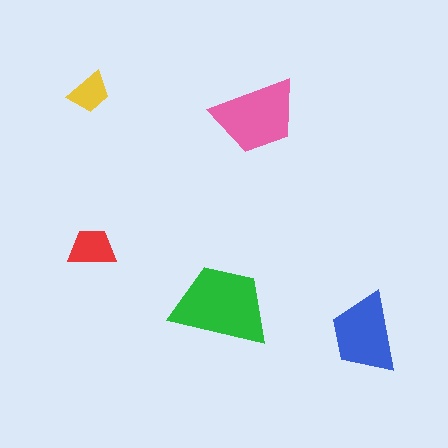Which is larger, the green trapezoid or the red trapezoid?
The green one.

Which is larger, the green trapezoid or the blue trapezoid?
The green one.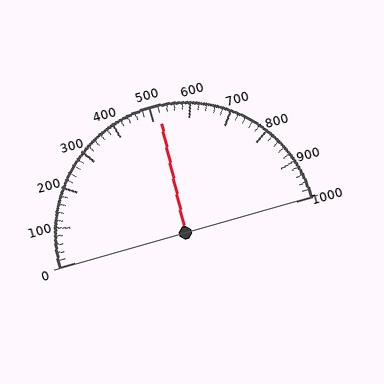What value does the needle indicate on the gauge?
The needle indicates approximately 520.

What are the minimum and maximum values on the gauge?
The gauge ranges from 0 to 1000.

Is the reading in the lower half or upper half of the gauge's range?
The reading is in the upper half of the range (0 to 1000).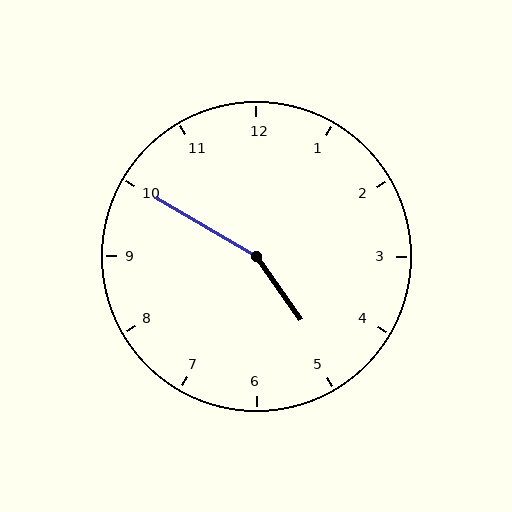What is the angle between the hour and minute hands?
Approximately 155 degrees.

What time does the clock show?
4:50.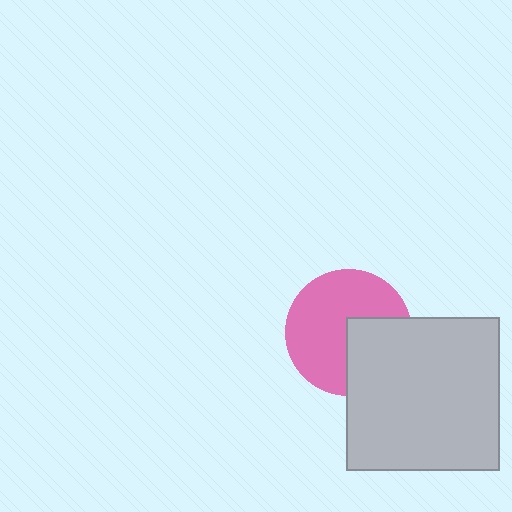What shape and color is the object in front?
The object in front is a light gray square.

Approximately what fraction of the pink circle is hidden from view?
Roughly 34% of the pink circle is hidden behind the light gray square.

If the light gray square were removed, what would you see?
You would see the complete pink circle.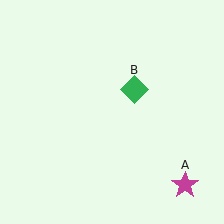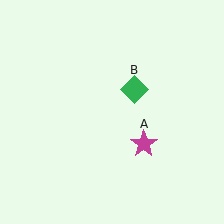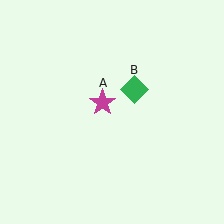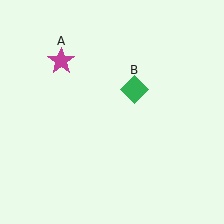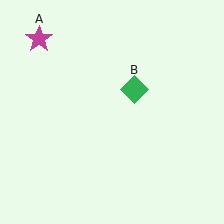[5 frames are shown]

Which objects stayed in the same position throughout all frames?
Green diamond (object B) remained stationary.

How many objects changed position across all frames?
1 object changed position: magenta star (object A).